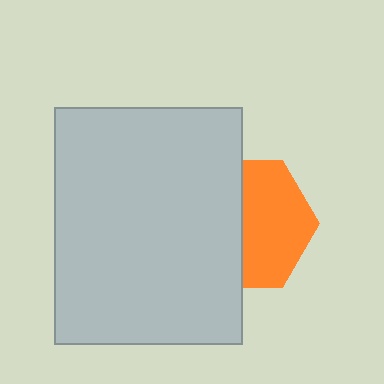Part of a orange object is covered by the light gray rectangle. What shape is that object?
It is a hexagon.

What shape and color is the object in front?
The object in front is a light gray rectangle.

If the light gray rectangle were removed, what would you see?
You would see the complete orange hexagon.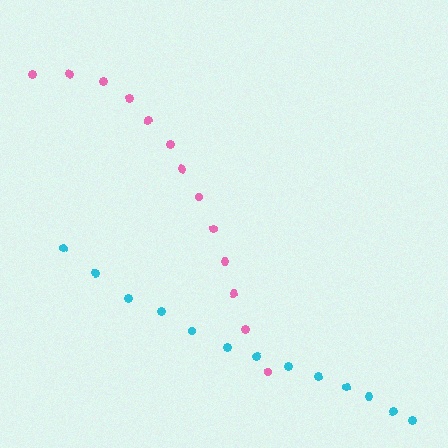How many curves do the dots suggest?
There are 2 distinct paths.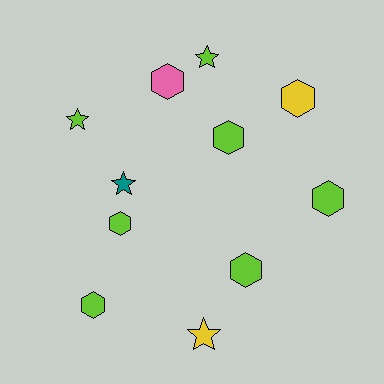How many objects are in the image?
There are 11 objects.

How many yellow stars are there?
There is 1 yellow star.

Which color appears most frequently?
Lime, with 7 objects.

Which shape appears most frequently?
Hexagon, with 7 objects.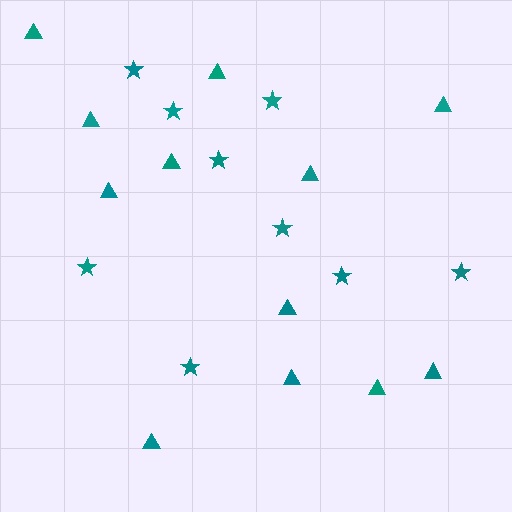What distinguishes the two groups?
There are 2 groups: one group of triangles (12) and one group of stars (9).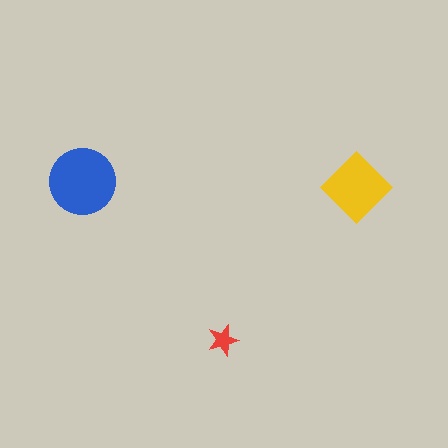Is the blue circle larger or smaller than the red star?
Larger.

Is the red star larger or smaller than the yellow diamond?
Smaller.